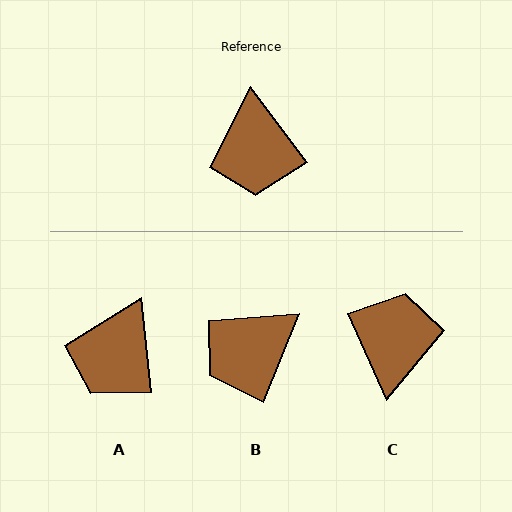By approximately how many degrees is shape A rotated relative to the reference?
Approximately 31 degrees clockwise.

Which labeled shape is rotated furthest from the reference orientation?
C, about 167 degrees away.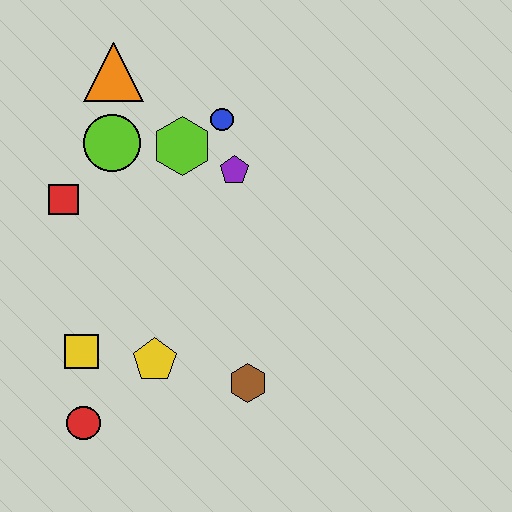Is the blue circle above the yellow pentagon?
Yes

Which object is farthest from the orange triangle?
The red circle is farthest from the orange triangle.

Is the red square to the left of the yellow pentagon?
Yes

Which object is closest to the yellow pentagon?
The yellow square is closest to the yellow pentagon.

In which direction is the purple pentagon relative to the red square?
The purple pentagon is to the right of the red square.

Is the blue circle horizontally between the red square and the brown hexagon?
Yes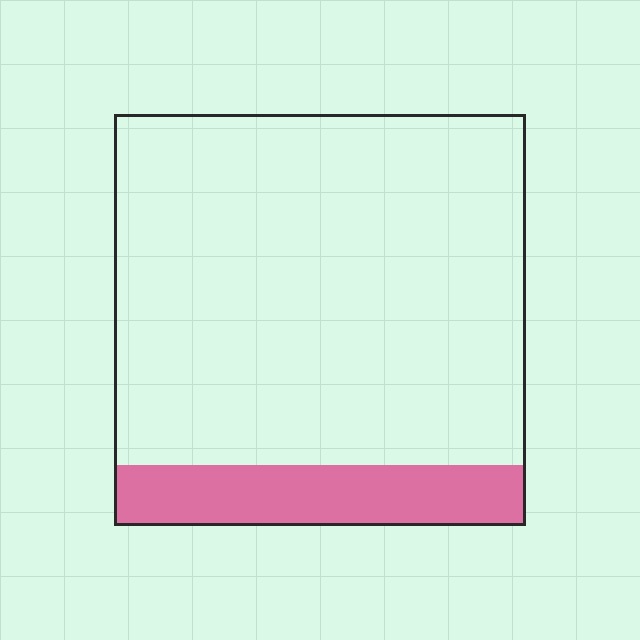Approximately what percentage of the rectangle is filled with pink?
Approximately 15%.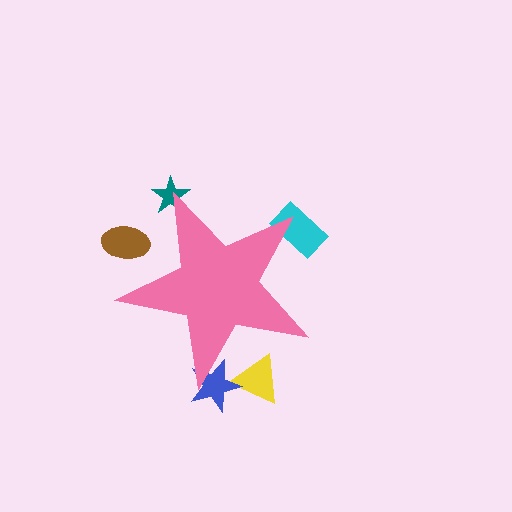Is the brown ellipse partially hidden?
Yes, the brown ellipse is partially hidden behind the pink star.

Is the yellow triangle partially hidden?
Yes, the yellow triangle is partially hidden behind the pink star.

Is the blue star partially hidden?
Yes, the blue star is partially hidden behind the pink star.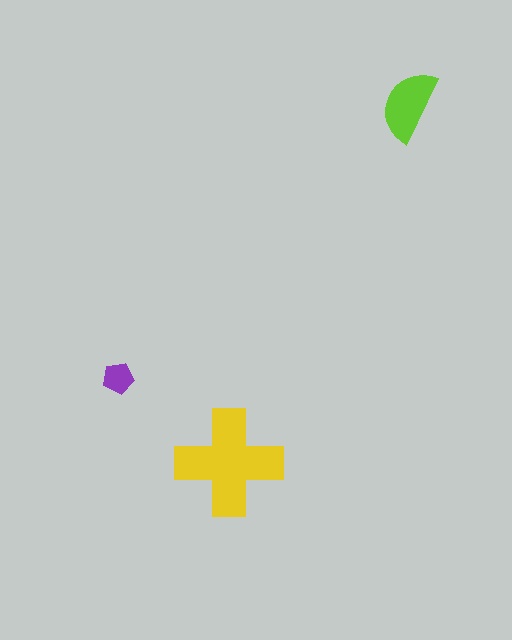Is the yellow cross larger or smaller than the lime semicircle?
Larger.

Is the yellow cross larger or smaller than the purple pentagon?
Larger.